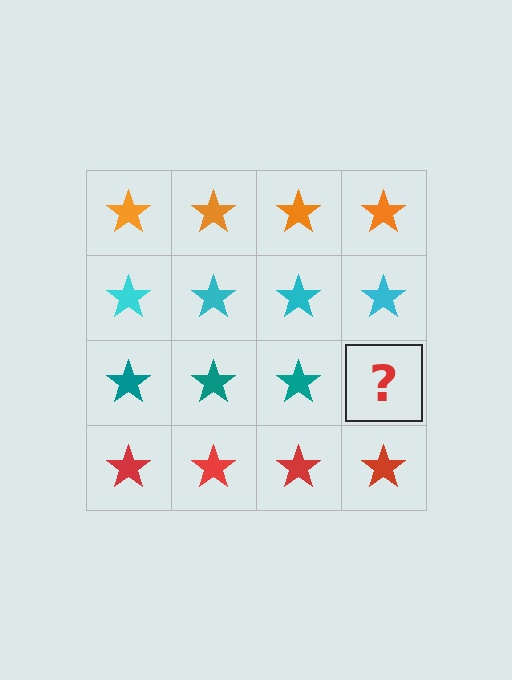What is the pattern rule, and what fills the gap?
The rule is that each row has a consistent color. The gap should be filled with a teal star.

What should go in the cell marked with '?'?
The missing cell should contain a teal star.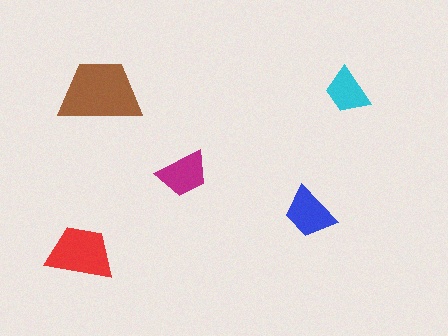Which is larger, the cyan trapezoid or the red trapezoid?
The red one.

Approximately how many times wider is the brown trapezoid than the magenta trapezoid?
About 1.5 times wider.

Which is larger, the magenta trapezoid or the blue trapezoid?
The blue one.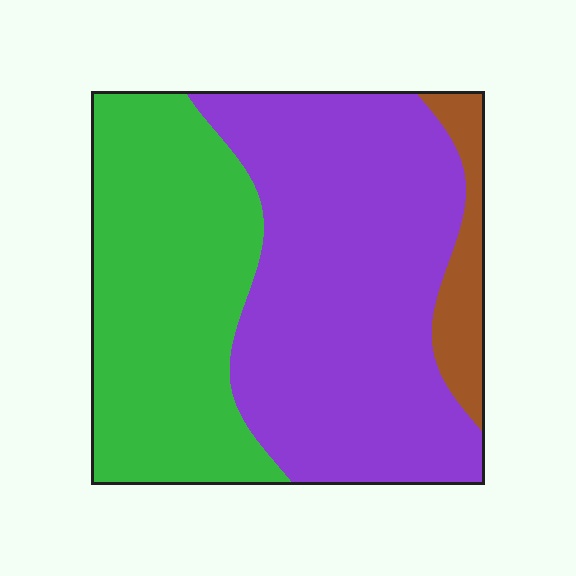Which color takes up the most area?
Purple, at roughly 55%.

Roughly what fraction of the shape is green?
Green covers around 40% of the shape.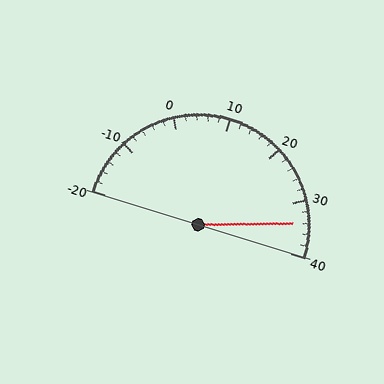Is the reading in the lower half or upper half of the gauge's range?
The reading is in the upper half of the range (-20 to 40).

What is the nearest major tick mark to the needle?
The nearest major tick mark is 30.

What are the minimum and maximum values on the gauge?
The gauge ranges from -20 to 40.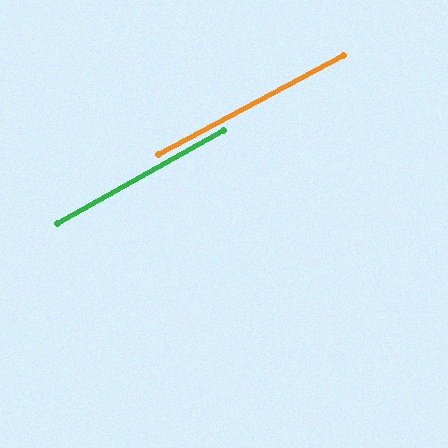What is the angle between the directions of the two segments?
Approximately 1 degree.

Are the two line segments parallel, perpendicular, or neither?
Parallel — their directions differ by only 1.3°.